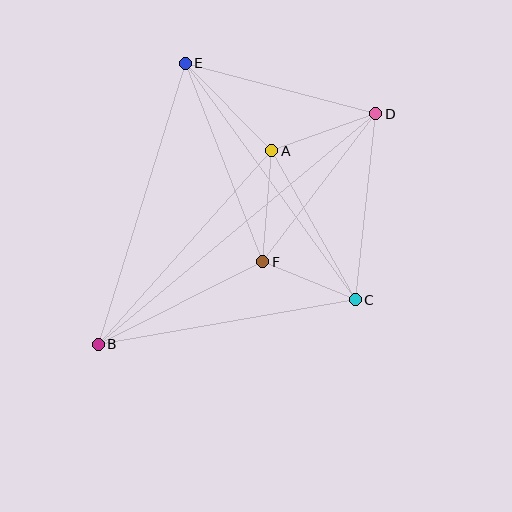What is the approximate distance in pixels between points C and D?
The distance between C and D is approximately 187 pixels.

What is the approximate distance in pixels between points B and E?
The distance between B and E is approximately 294 pixels.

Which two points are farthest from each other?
Points B and D are farthest from each other.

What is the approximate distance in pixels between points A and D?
The distance between A and D is approximately 111 pixels.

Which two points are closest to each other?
Points C and F are closest to each other.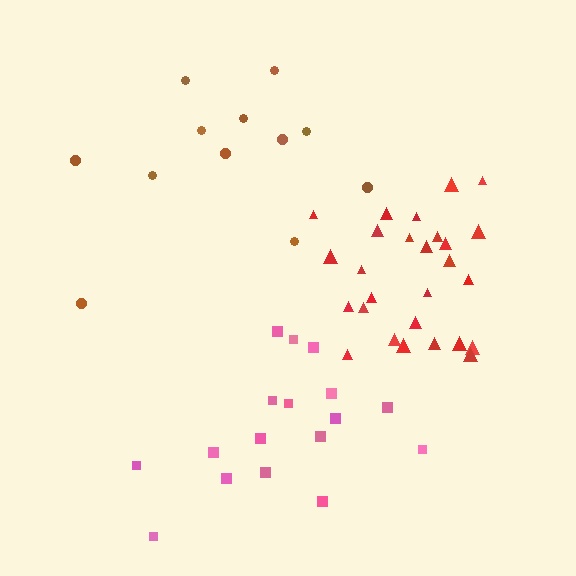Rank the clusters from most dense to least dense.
red, pink, brown.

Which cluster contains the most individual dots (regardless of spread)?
Red (27).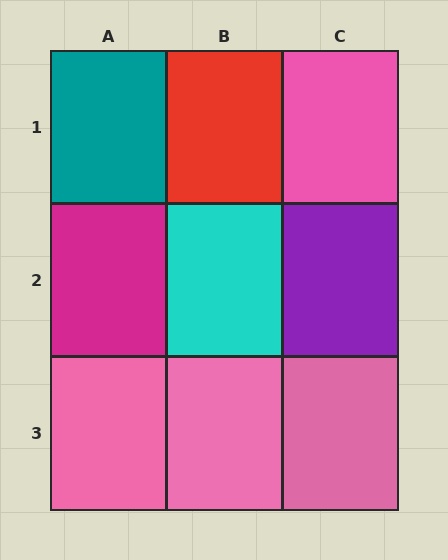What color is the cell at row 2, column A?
Magenta.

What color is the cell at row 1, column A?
Teal.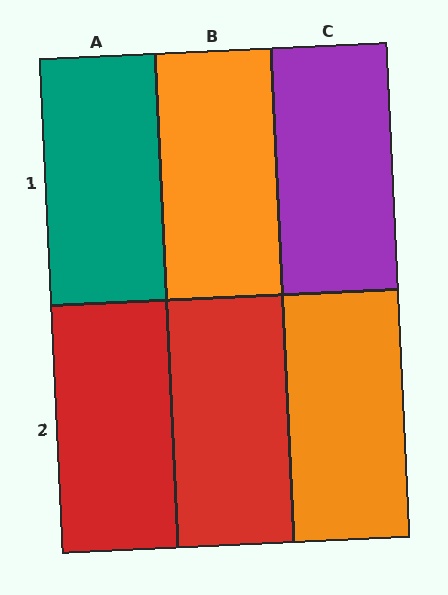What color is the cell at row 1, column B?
Orange.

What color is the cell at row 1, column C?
Purple.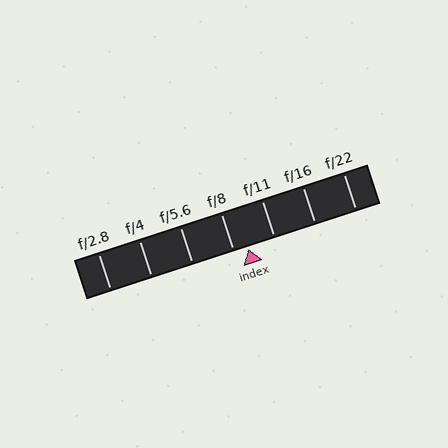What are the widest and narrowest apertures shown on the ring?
The widest aperture shown is f/2.8 and the narrowest is f/22.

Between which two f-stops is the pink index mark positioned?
The index mark is between f/8 and f/11.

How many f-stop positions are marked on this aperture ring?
There are 7 f-stop positions marked.